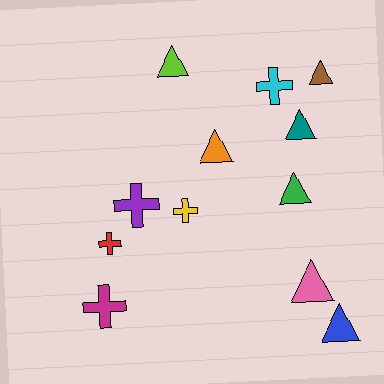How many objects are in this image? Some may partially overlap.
There are 12 objects.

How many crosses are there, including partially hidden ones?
There are 5 crosses.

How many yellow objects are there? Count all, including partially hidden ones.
There is 1 yellow object.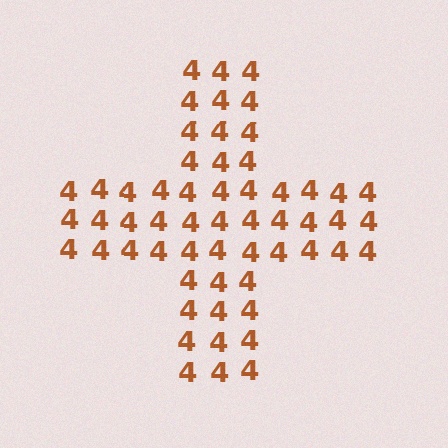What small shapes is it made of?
It is made of small digit 4's.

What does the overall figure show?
The overall figure shows a cross.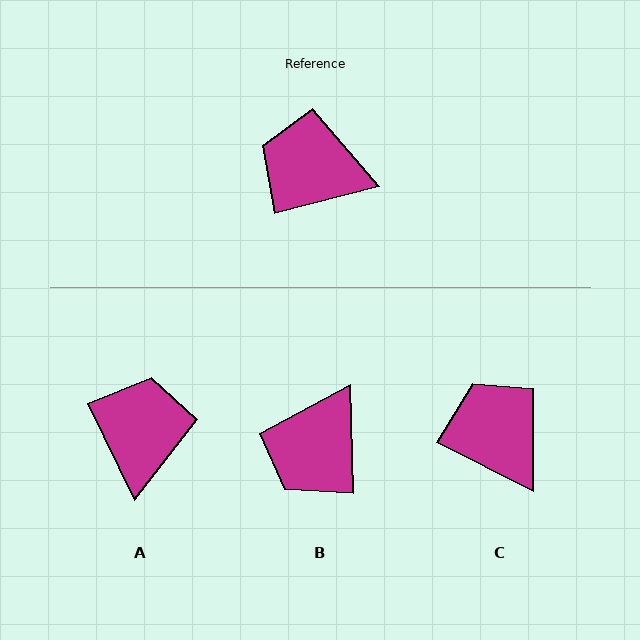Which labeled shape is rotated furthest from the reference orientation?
A, about 78 degrees away.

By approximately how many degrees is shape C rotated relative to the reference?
Approximately 41 degrees clockwise.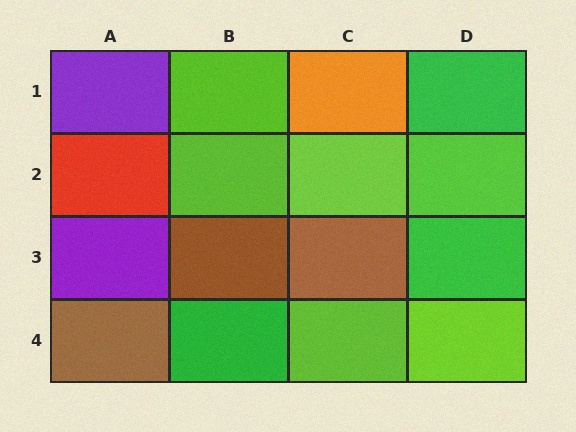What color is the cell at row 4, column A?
Brown.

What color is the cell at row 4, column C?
Lime.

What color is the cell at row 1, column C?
Orange.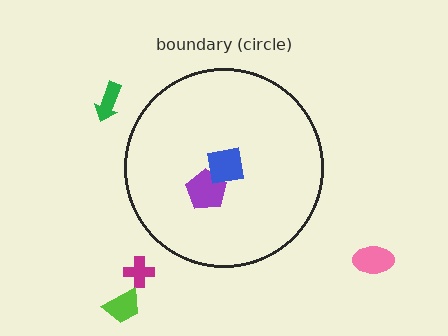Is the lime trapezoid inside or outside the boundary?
Outside.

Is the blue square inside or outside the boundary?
Inside.